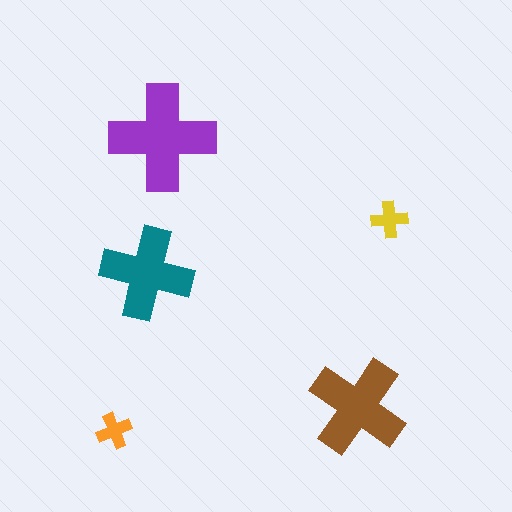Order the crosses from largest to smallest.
the purple one, the brown one, the teal one, the yellow one, the orange one.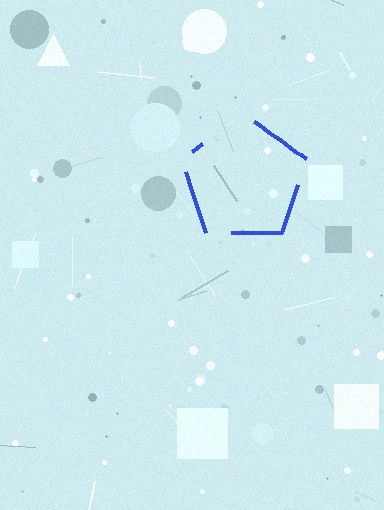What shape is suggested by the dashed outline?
The dashed outline suggests a pentagon.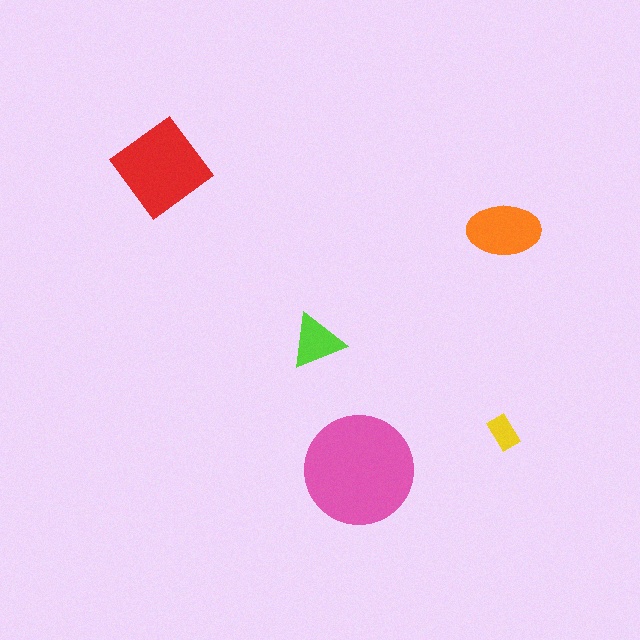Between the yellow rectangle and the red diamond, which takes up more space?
The red diamond.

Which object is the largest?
The pink circle.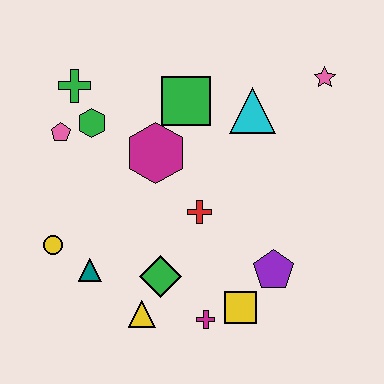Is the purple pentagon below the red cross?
Yes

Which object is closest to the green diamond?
The yellow triangle is closest to the green diamond.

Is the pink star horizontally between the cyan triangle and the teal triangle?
No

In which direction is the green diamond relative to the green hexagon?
The green diamond is below the green hexagon.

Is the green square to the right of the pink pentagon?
Yes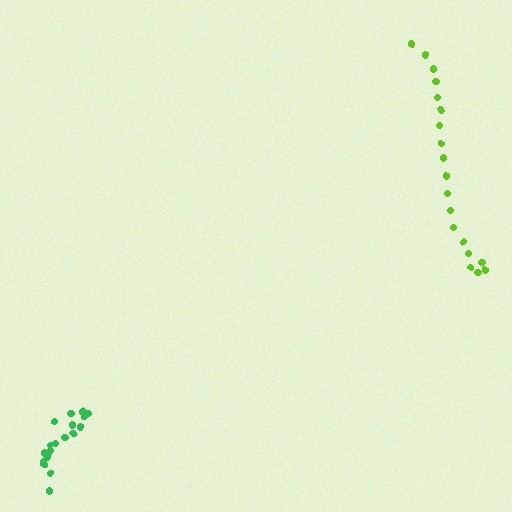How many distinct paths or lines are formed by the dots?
There are 2 distinct paths.